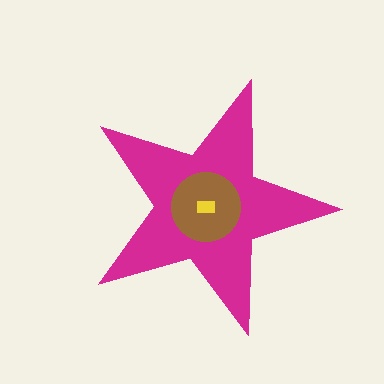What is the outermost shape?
The magenta star.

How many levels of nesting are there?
3.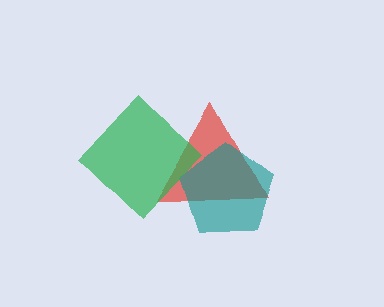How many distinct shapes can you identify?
There are 3 distinct shapes: a red triangle, a teal pentagon, a green diamond.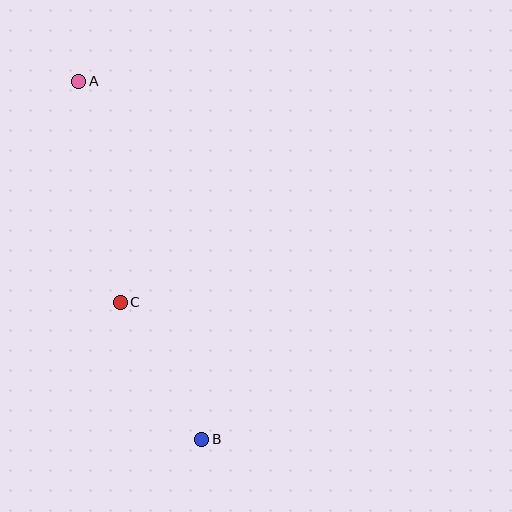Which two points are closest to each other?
Points B and C are closest to each other.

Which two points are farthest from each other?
Points A and B are farthest from each other.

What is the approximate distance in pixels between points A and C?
The distance between A and C is approximately 225 pixels.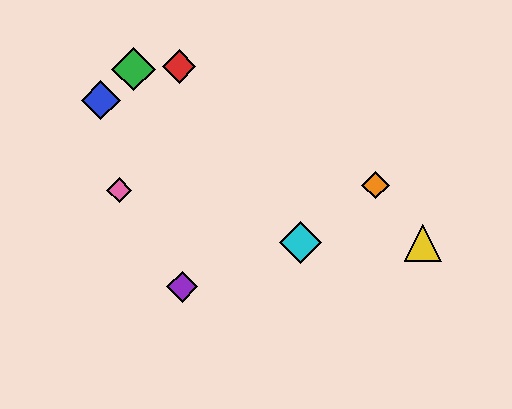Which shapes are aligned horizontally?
The yellow triangle, the cyan diamond are aligned horizontally.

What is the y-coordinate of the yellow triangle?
The yellow triangle is at y≈243.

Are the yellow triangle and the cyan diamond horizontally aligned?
Yes, both are at y≈243.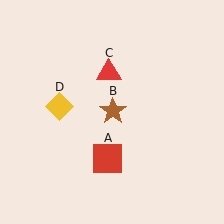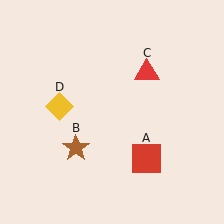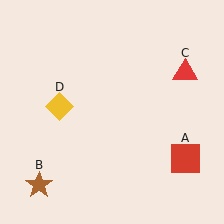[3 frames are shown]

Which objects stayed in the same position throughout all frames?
Yellow diamond (object D) remained stationary.